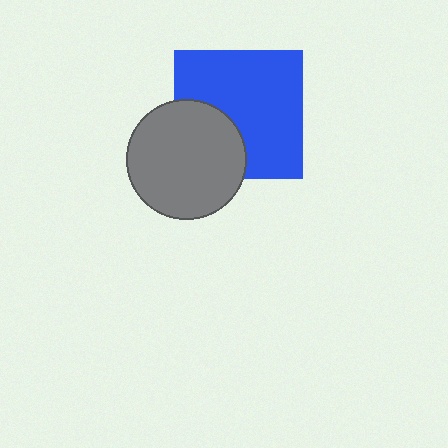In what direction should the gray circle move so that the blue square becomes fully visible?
The gray circle should move toward the lower-left. That is the shortest direction to clear the overlap and leave the blue square fully visible.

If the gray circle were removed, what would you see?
You would see the complete blue square.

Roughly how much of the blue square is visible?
Most of it is visible (roughly 70%).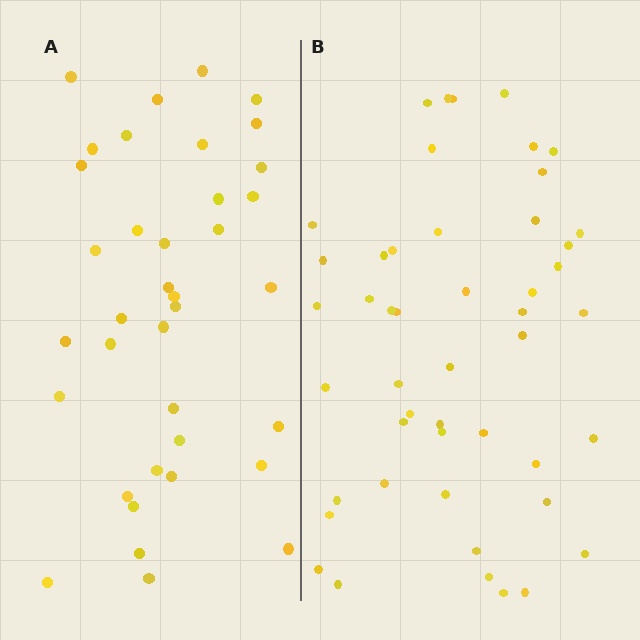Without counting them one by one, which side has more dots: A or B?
Region B (the right region) has more dots.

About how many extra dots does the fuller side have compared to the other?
Region B has roughly 12 or so more dots than region A.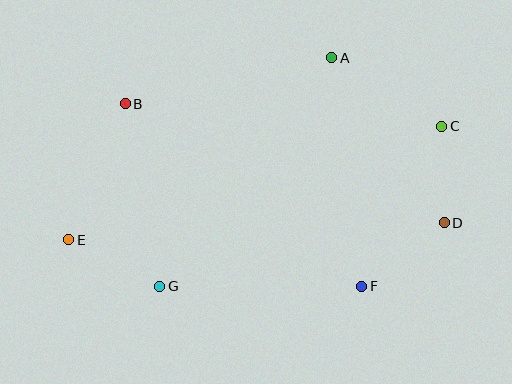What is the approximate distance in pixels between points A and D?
The distance between A and D is approximately 200 pixels.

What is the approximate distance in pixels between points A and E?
The distance between A and E is approximately 320 pixels.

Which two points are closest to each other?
Points C and D are closest to each other.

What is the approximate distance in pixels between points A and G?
The distance between A and G is approximately 286 pixels.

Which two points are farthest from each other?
Points C and E are farthest from each other.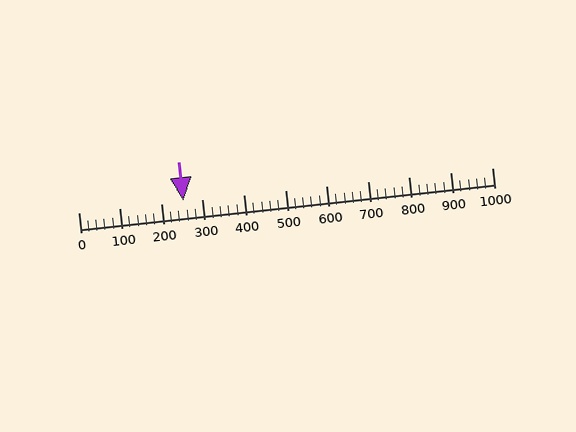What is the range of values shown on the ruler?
The ruler shows values from 0 to 1000.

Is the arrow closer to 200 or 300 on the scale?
The arrow is closer to 300.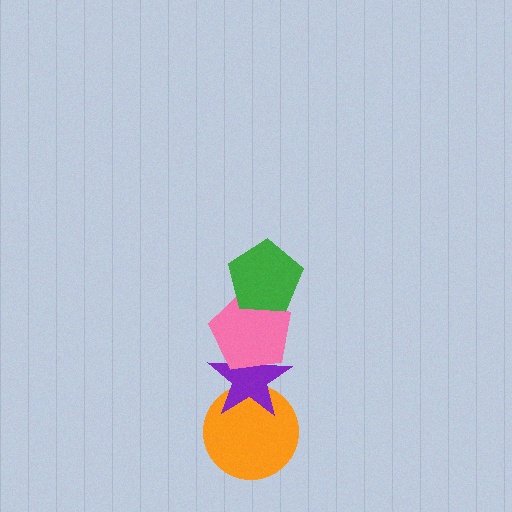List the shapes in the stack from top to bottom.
From top to bottom: the green pentagon, the pink pentagon, the purple star, the orange circle.